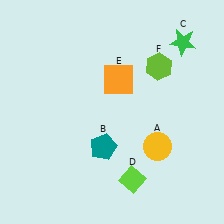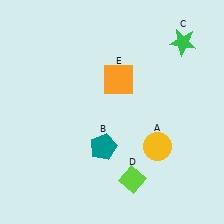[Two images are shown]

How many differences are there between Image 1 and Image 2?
There is 1 difference between the two images.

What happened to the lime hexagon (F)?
The lime hexagon (F) was removed in Image 2. It was in the top-right area of Image 1.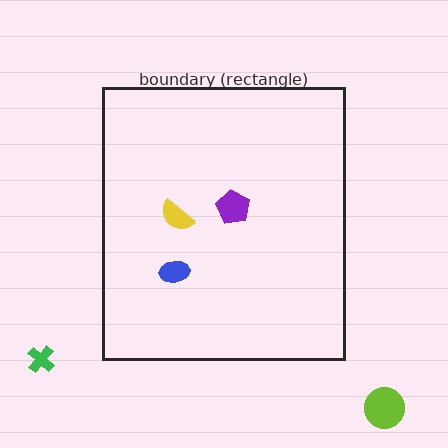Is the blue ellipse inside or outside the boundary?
Inside.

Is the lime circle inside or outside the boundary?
Outside.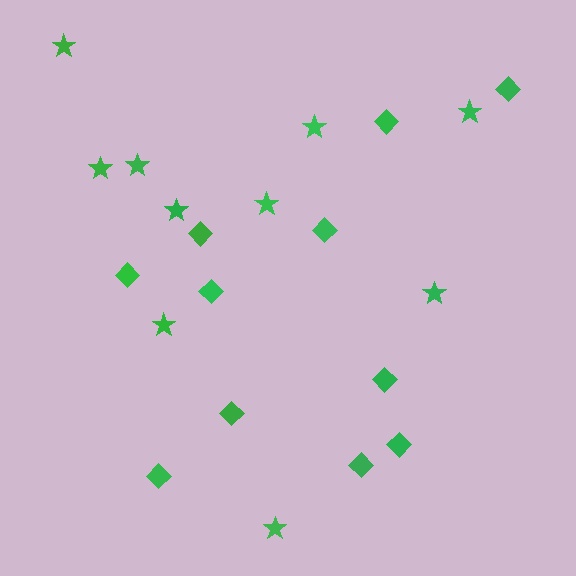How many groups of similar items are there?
There are 2 groups: one group of stars (10) and one group of diamonds (11).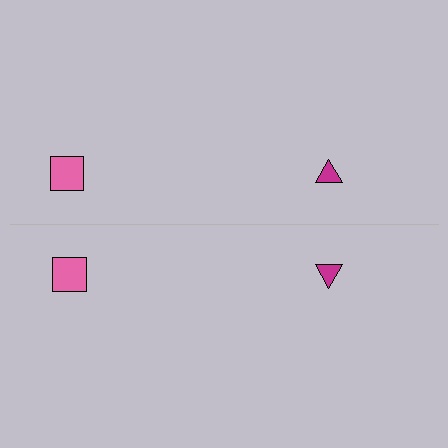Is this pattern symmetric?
Yes, this pattern has bilateral (reflection) symmetry.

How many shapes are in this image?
There are 4 shapes in this image.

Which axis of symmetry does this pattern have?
The pattern has a horizontal axis of symmetry running through the center of the image.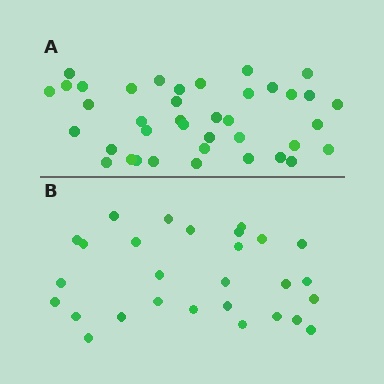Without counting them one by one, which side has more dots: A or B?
Region A (the top region) has more dots.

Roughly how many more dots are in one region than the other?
Region A has roughly 12 or so more dots than region B.